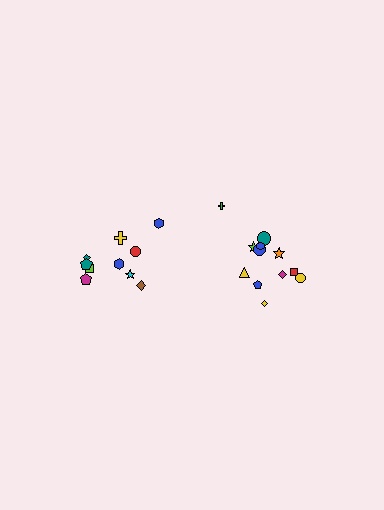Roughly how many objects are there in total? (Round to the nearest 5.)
Roughly 20 objects in total.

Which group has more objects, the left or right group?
The right group.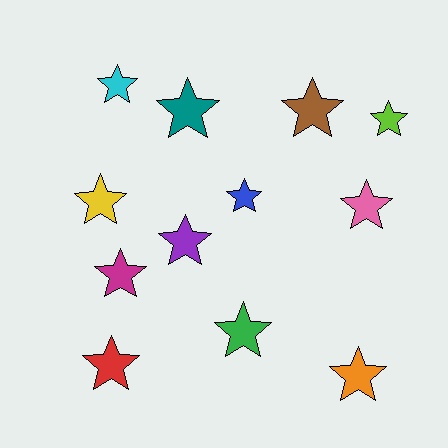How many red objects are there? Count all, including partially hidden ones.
There is 1 red object.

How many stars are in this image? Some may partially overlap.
There are 12 stars.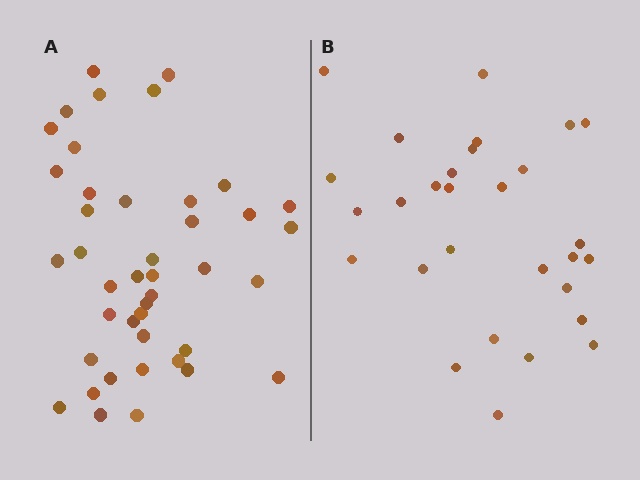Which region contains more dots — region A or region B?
Region A (the left region) has more dots.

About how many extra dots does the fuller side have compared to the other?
Region A has approximately 15 more dots than region B.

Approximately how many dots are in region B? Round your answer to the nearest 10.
About 30 dots. (The exact count is 29, which rounds to 30.)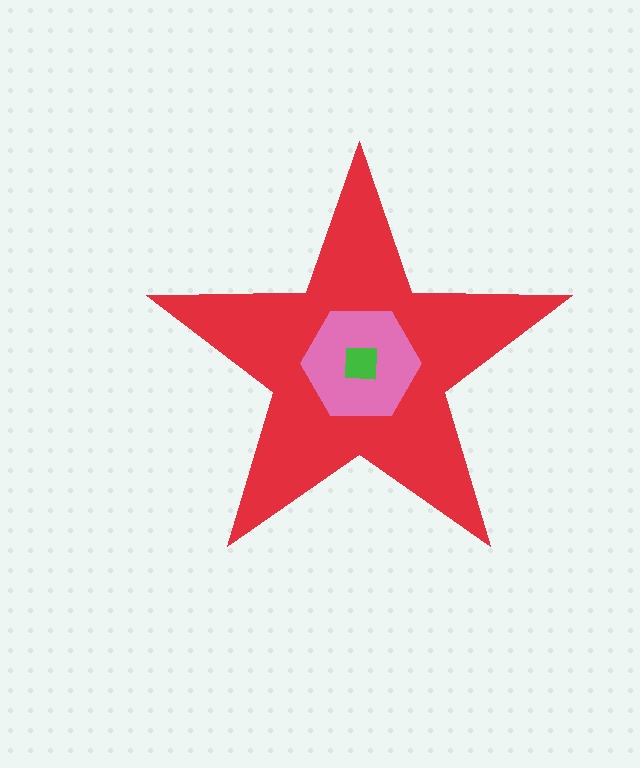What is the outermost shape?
The red star.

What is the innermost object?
The green square.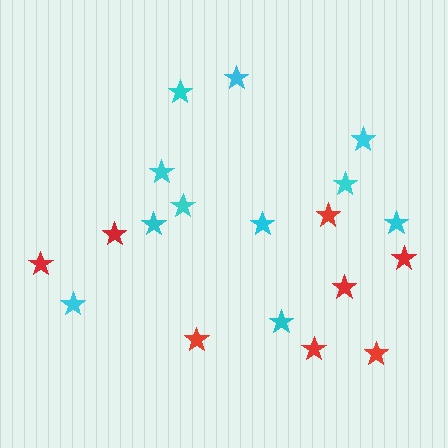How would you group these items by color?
There are 2 groups: one group of red stars (8) and one group of cyan stars (11).